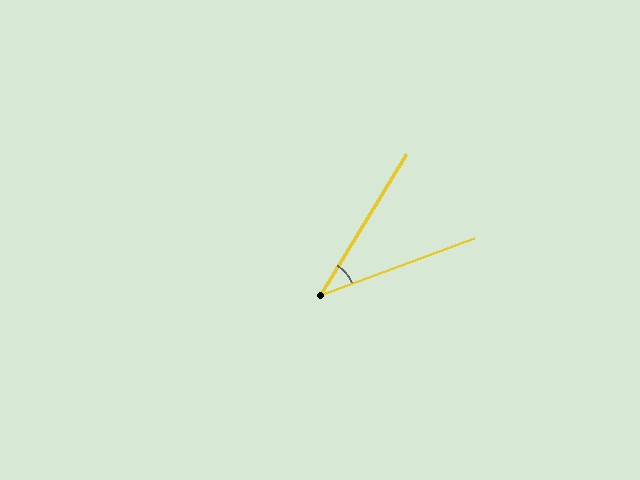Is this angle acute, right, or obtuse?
It is acute.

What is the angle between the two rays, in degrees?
Approximately 38 degrees.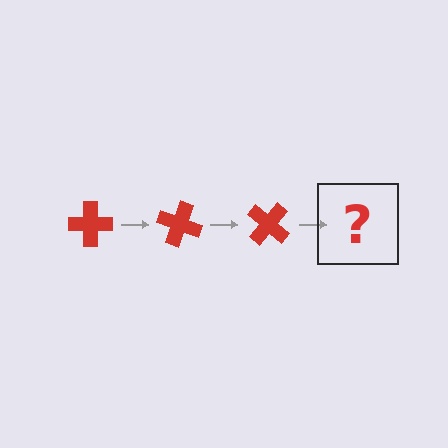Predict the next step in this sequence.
The next step is a red cross rotated 60 degrees.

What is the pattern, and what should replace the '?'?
The pattern is that the cross rotates 20 degrees each step. The '?' should be a red cross rotated 60 degrees.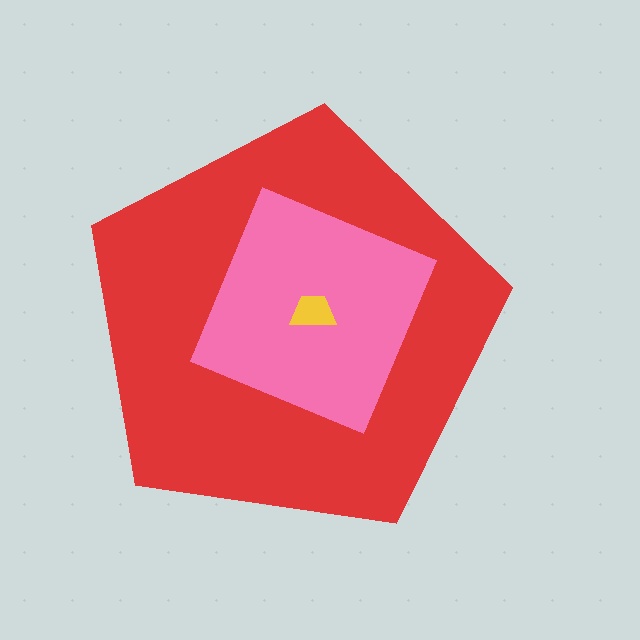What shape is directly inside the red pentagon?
The pink square.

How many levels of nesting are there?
3.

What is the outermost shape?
The red pentagon.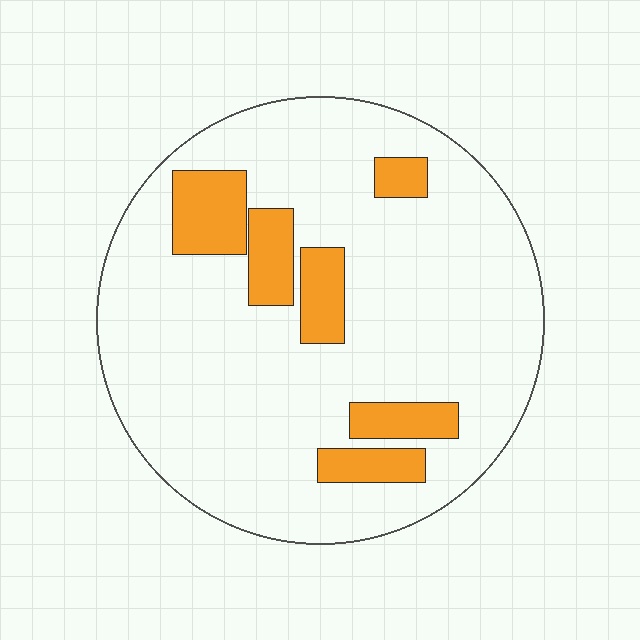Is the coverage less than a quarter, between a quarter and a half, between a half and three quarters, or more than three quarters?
Less than a quarter.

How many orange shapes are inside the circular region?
6.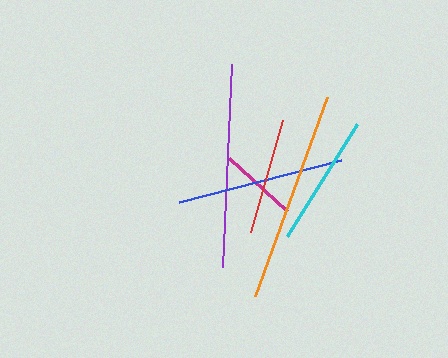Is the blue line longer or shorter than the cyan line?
The blue line is longer than the cyan line.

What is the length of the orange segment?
The orange segment is approximately 212 pixels long.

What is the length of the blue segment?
The blue segment is approximately 167 pixels long.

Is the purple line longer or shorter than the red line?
The purple line is longer than the red line.